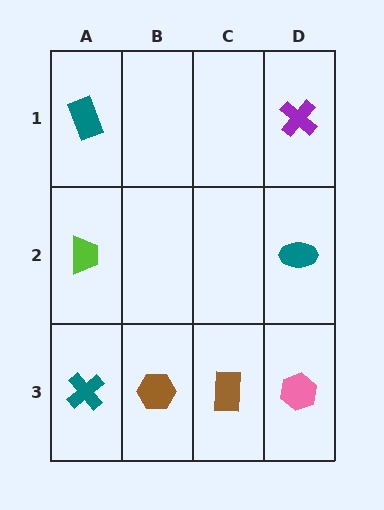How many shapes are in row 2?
2 shapes.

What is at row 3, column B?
A brown hexagon.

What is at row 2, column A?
A lime trapezoid.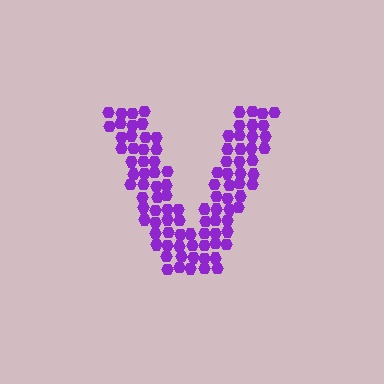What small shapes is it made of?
It is made of small hexagons.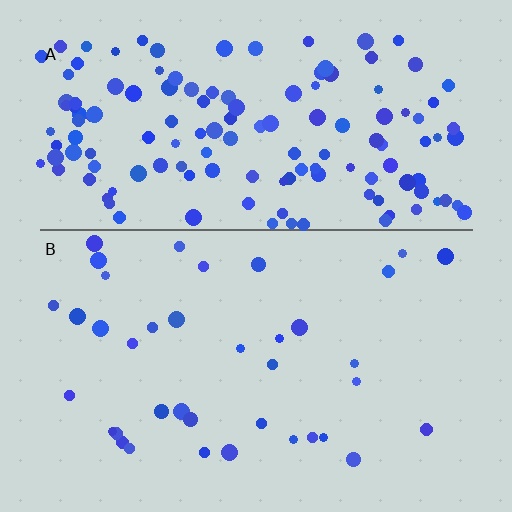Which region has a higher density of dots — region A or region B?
A (the top).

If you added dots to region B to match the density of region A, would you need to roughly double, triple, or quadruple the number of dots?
Approximately quadruple.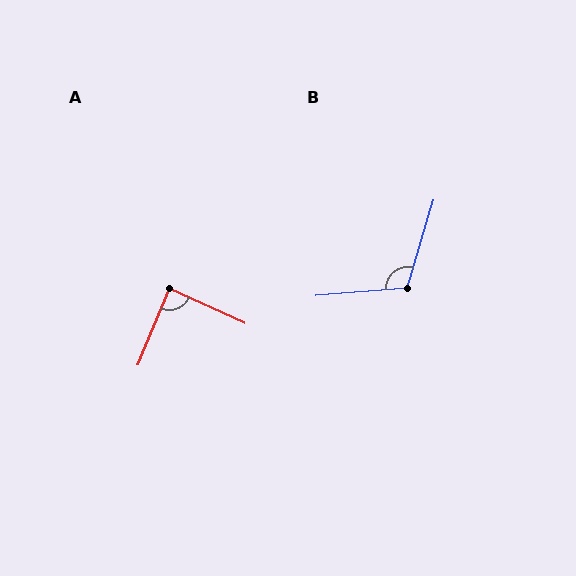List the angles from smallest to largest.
A (88°), B (111°).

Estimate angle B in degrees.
Approximately 111 degrees.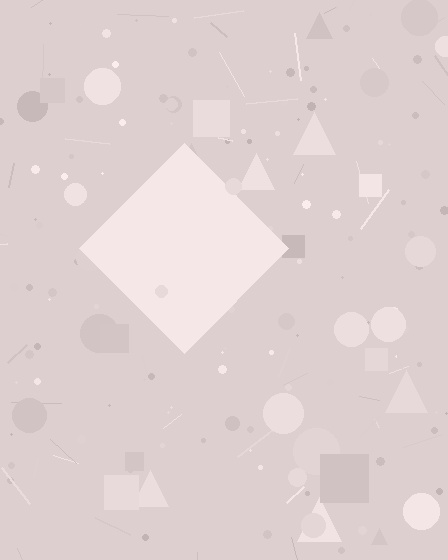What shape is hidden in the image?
A diamond is hidden in the image.